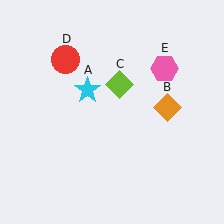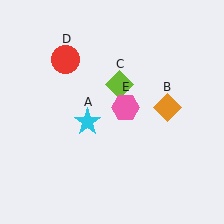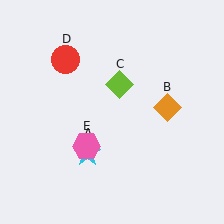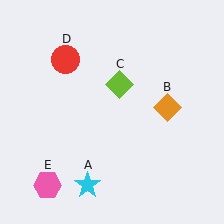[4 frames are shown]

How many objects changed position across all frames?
2 objects changed position: cyan star (object A), pink hexagon (object E).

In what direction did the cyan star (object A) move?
The cyan star (object A) moved down.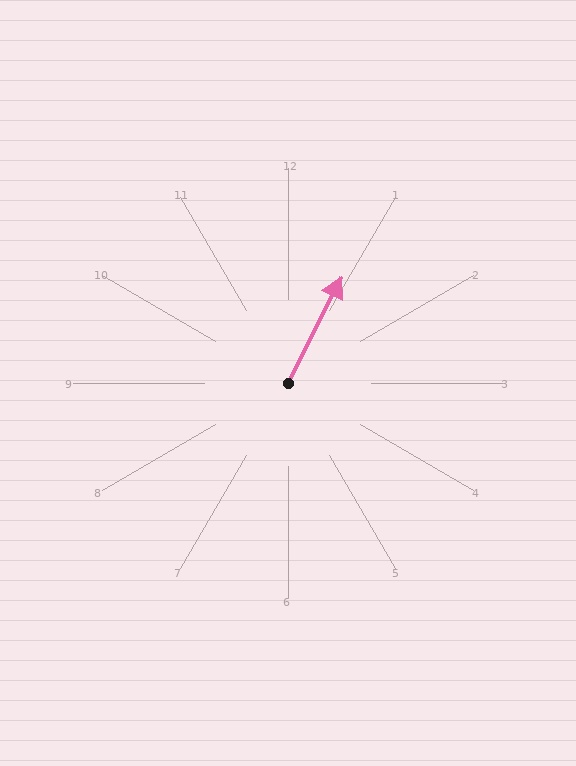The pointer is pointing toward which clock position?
Roughly 1 o'clock.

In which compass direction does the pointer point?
Northeast.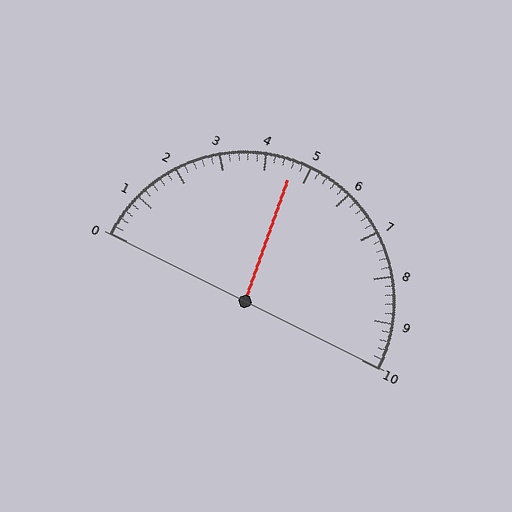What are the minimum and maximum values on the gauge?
The gauge ranges from 0 to 10.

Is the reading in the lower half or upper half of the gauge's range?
The reading is in the lower half of the range (0 to 10).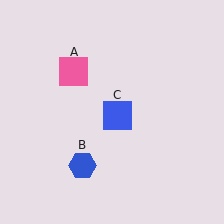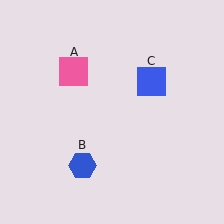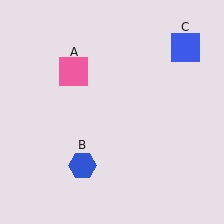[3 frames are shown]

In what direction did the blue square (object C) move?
The blue square (object C) moved up and to the right.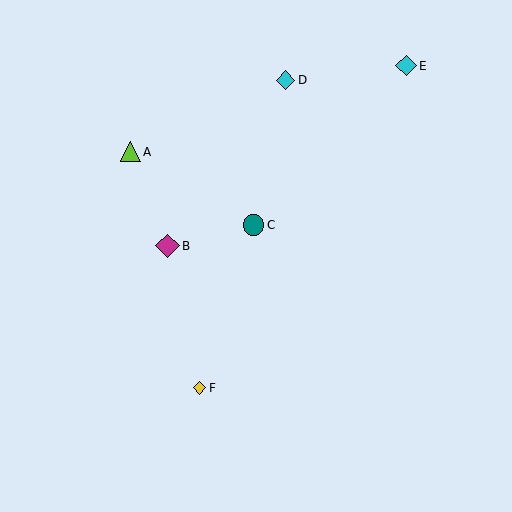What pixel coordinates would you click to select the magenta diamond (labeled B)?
Click at (168, 246) to select the magenta diamond B.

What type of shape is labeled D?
Shape D is a cyan diamond.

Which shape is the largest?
The magenta diamond (labeled B) is the largest.